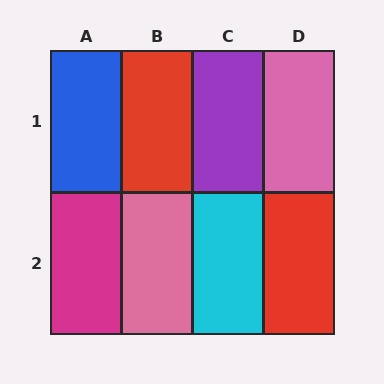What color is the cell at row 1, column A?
Blue.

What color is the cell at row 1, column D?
Pink.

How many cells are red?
2 cells are red.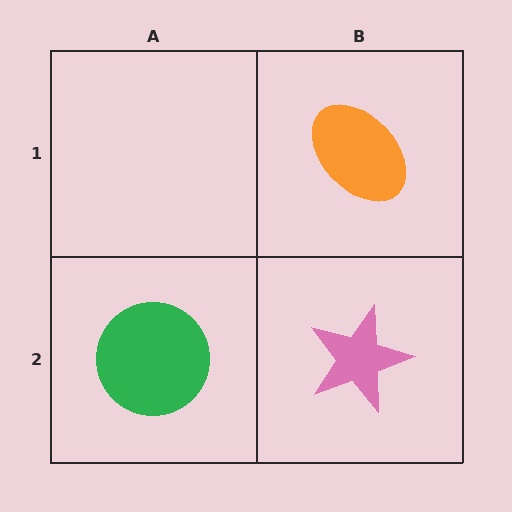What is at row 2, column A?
A green circle.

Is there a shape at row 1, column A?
No, that cell is empty.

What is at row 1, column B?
An orange ellipse.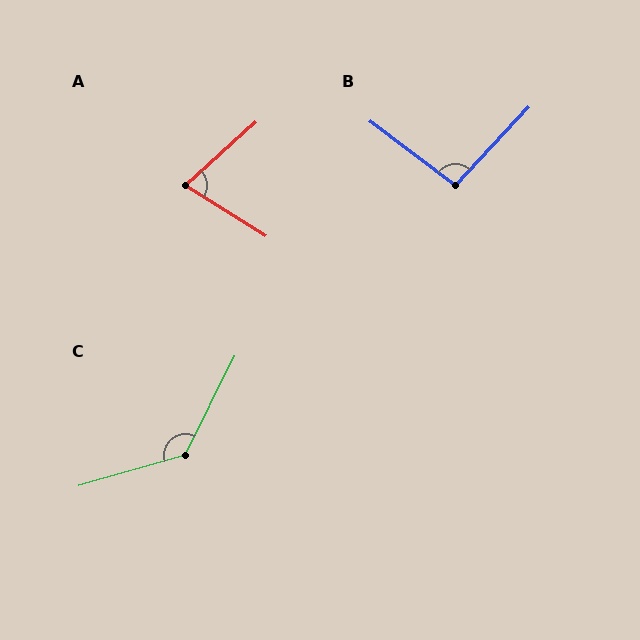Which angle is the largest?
C, at approximately 132 degrees.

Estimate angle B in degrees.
Approximately 96 degrees.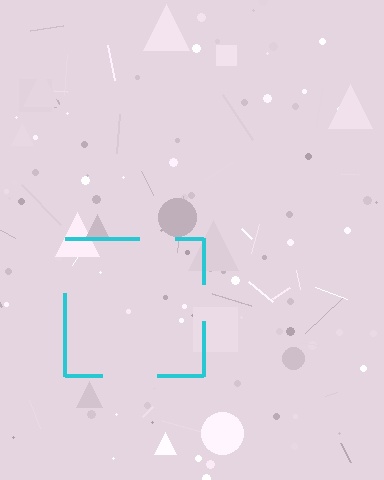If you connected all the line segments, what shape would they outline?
They would outline a square.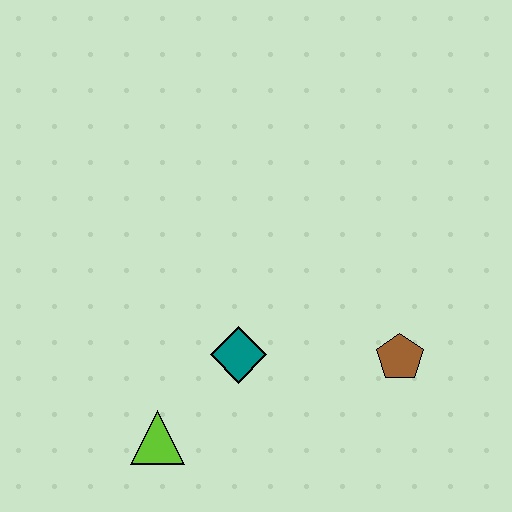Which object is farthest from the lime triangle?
The brown pentagon is farthest from the lime triangle.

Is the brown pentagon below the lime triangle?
No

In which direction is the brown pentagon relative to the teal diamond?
The brown pentagon is to the right of the teal diamond.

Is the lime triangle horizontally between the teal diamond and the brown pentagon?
No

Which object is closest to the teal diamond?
The lime triangle is closest to the teal diamond.